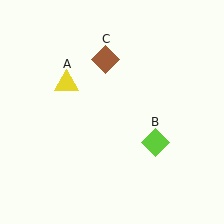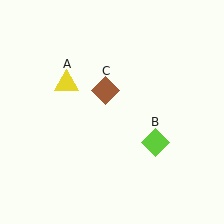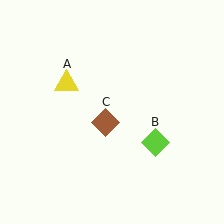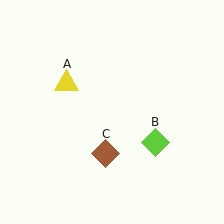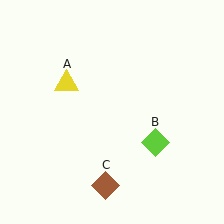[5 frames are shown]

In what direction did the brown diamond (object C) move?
The brown diamond (object C) moved down.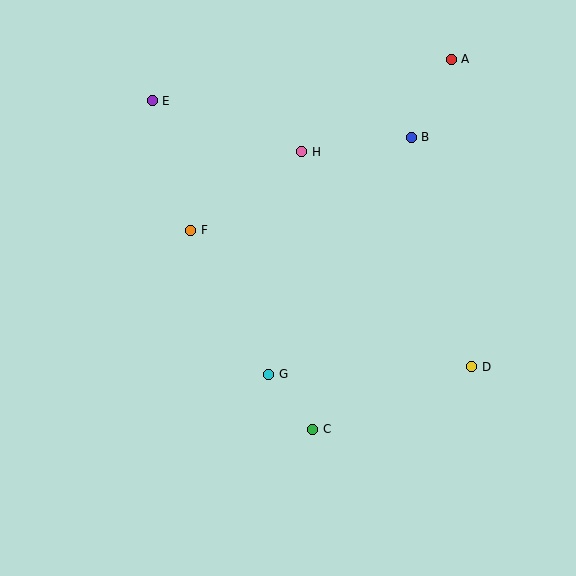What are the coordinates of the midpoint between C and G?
The midpoint between C and G is at (291, 402).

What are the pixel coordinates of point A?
Point A is at (451, 59).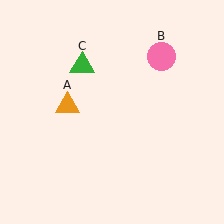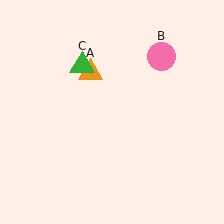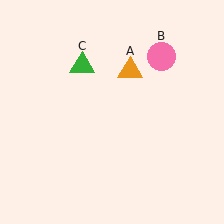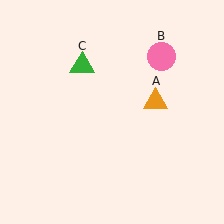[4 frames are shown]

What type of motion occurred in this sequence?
The orange triangle (object A) rotated clockwise around the center of the scene.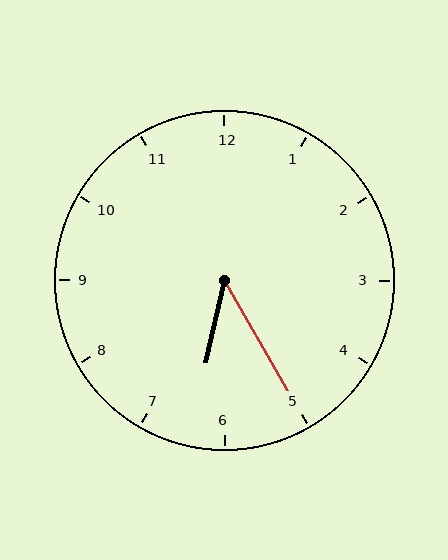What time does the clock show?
6:25.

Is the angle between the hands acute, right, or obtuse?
It is acute.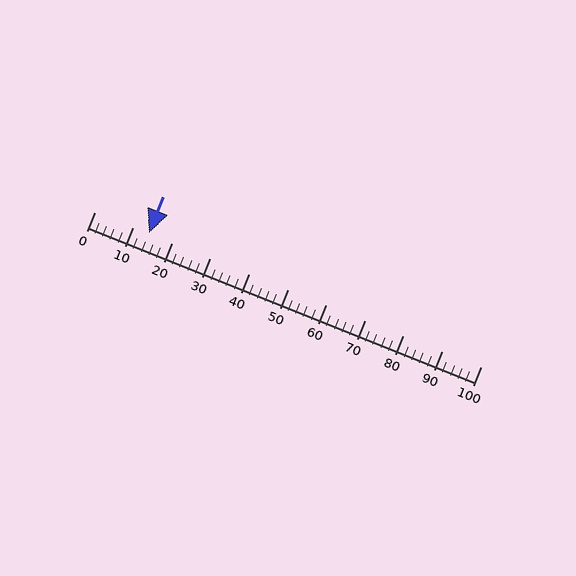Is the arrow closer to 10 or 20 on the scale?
The arrow is closer to 10.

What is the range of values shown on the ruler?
The ruler shows values from 0 to 100.